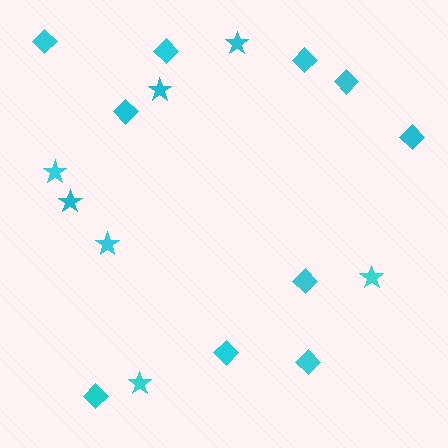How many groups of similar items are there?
There are 2 groups: one group of stars (7) and one group of diamonds (10).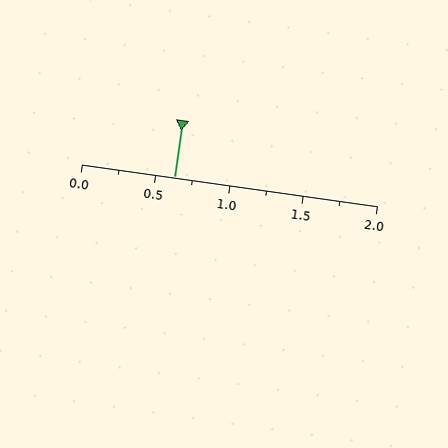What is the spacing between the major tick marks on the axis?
The major ticks are spaced 0.5 apart.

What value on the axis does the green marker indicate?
The marker indicates approximately 0.62.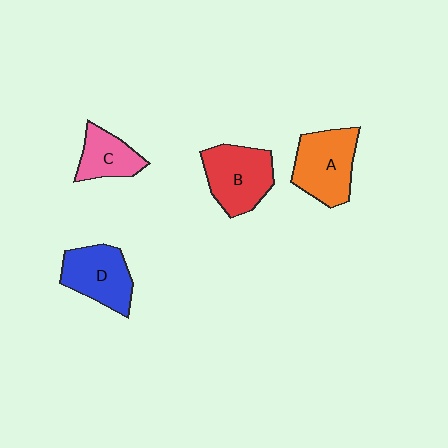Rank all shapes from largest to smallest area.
From largest to smallest: B (red), A (orange), D (blue), C (pink).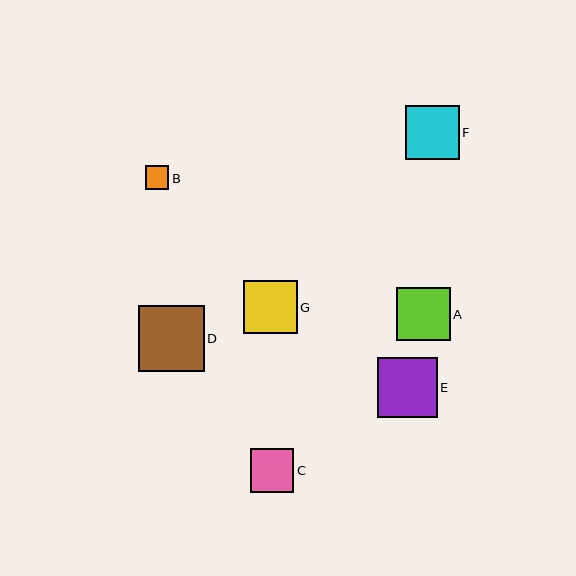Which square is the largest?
Square D is the largest with a size of approximately 66 pixels.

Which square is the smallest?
Square B is the smallest with a size of approximately 24 pixels.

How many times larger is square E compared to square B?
Square E is approximately 2.6 times the size of square B.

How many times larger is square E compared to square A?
Square E is approximately 1.1 times the size of square A.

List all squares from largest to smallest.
From largest to smallest: D, E, F, G, A, C, B.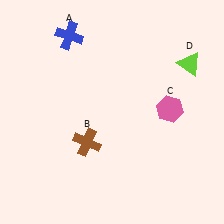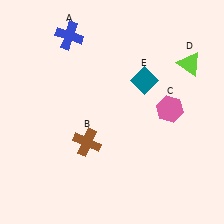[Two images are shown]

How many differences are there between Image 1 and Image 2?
There is 1 difference between the two images.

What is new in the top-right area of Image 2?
A teal diamond (E) was added in the top-right area of Image 2.